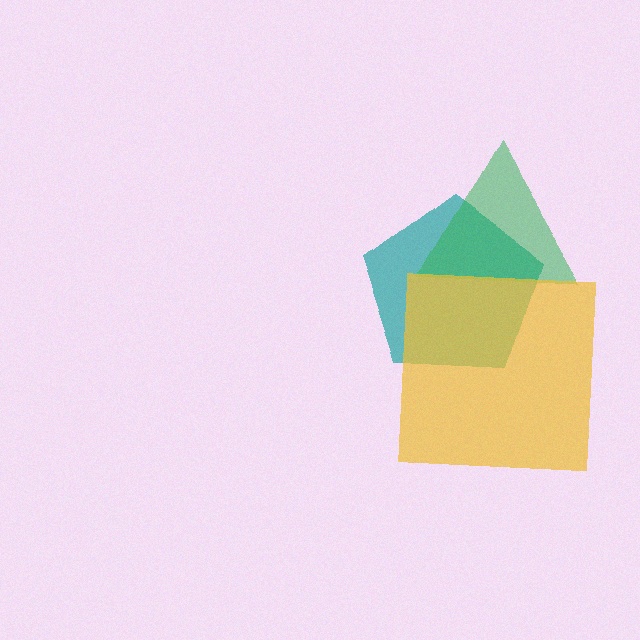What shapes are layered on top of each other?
The layered shapes are: a teal pentagon, a green triangle, a yellow square.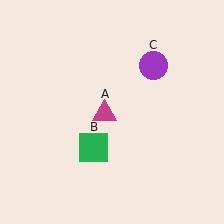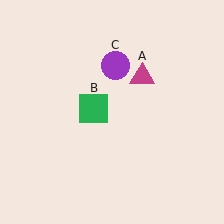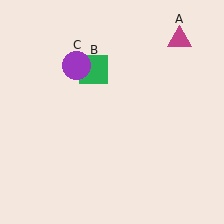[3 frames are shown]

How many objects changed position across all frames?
3 objects changed position: magenta triangle (object A), green square (object B), purple circle (object C).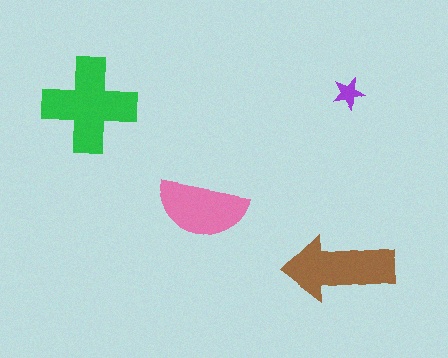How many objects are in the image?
There are 4 objects in the image.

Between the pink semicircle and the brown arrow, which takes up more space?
The brown arrow.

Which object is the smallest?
The purple star.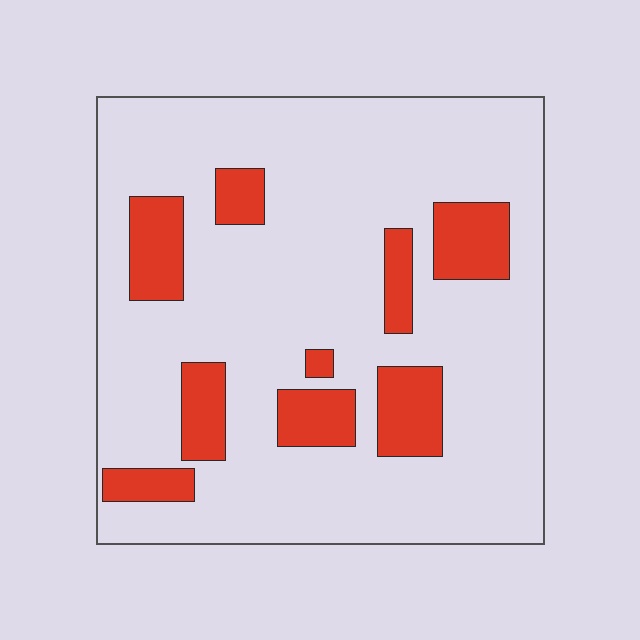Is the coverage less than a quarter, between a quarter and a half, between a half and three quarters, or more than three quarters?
Less than a quarter.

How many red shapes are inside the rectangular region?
9.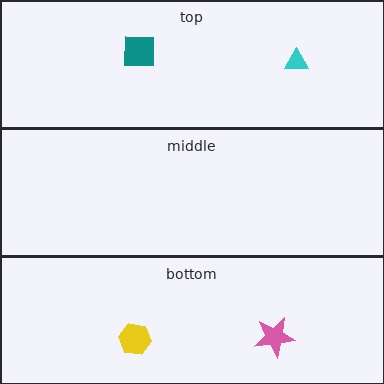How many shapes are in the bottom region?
2.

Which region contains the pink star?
The bottom region.